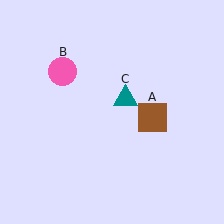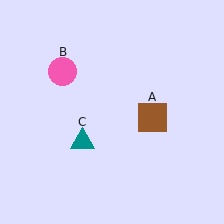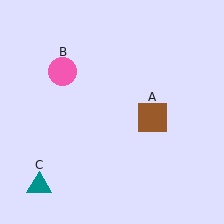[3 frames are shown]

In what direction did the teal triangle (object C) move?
The teal triangle (object C) moved down and to the left.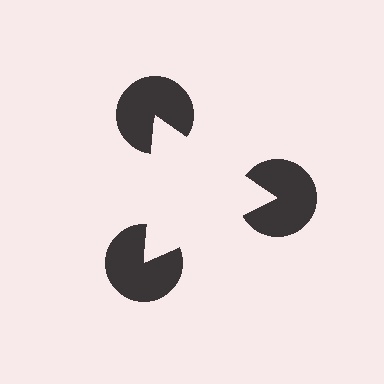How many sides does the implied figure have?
3 sides.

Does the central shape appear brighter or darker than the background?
It typically appears slightly brighter than the background, even though no actual brightness change is drawn.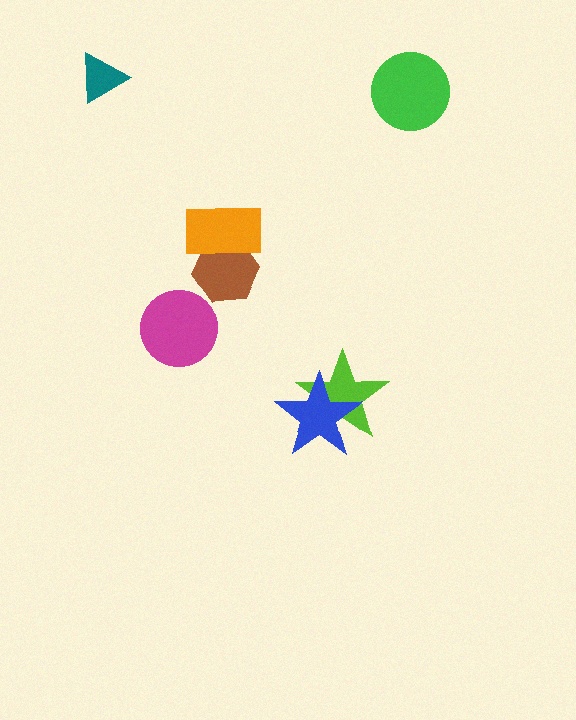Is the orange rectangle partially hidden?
No, no other shape covers it.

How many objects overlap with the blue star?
1 object overlaps with the blue star.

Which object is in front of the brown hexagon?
The orange rectangle is in front of the brown hexagon.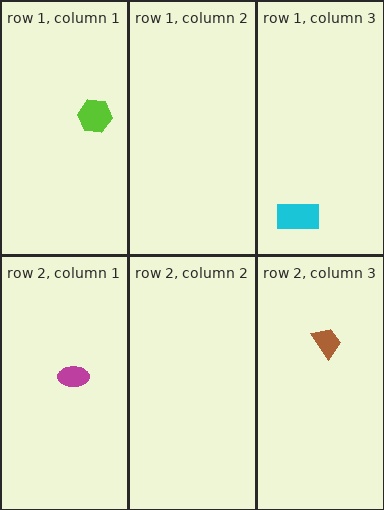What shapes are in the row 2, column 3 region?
The brown trapezoid.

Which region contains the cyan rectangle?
The row 1, column 3 region.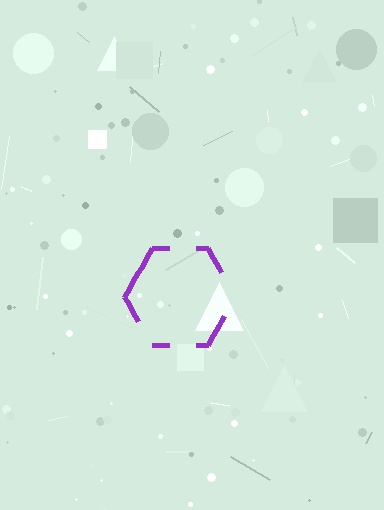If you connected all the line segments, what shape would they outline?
They would outline a hexagon.